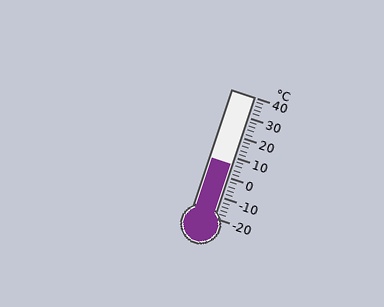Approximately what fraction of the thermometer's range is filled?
The thermometer is filled to approximately 45% of its range.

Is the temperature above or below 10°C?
The temperature is below 10°C.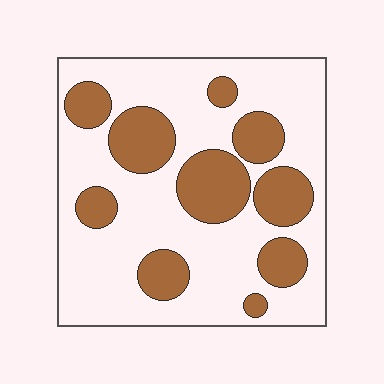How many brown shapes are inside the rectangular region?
10.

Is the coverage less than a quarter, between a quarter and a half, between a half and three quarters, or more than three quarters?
Between a quarter and a half.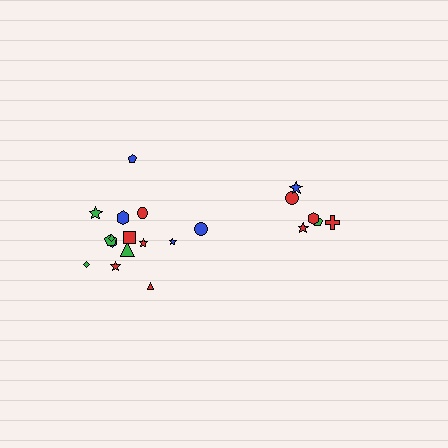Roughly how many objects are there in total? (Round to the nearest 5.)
Roughly 20 objects in total.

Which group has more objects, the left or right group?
The left group.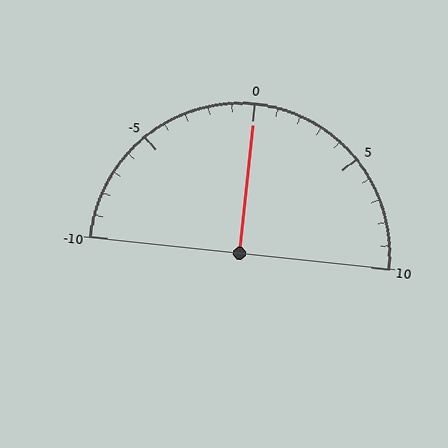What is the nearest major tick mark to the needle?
The nearest major tick mark is 0.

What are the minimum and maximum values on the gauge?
The gauge ranges from -10 to 10.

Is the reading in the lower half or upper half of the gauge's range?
The reading is in the upper half of the range (-10 to 10).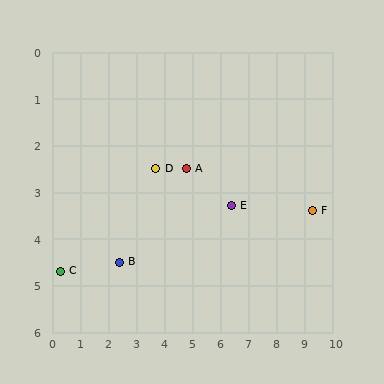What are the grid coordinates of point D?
Point D is at approximately (3.7, 2.5).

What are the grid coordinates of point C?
Point C is at approximately (0.3, 4.7).